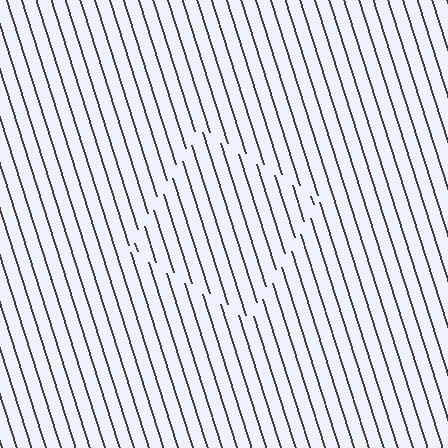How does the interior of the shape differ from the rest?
The interior of the shape contains the same grating, shifted by half a period — the contour is defined by the phase discontinuity where line-ends from the inner and outer gratings abut.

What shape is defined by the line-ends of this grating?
An illusory square. The interior of the shape contains the same grating, shifted by half a period — the contour is defined by the phase discontinuity where line-ends from the inner and outer gratings abut.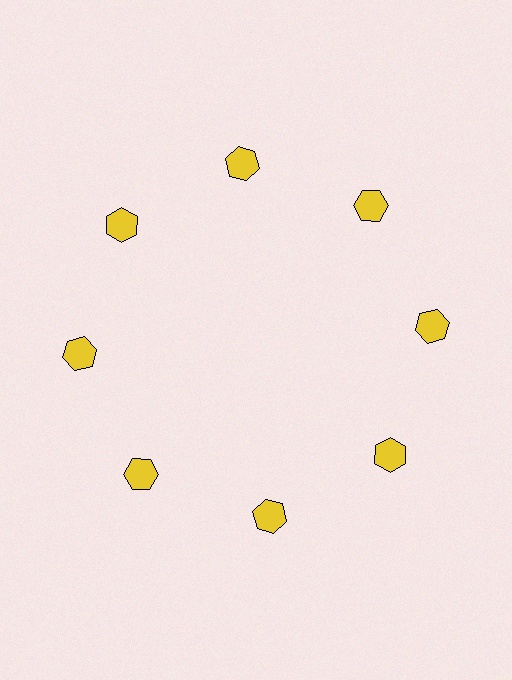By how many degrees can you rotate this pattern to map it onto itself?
The pattern maps onto itself every 45 degrees of rotation.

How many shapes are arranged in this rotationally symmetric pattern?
There are 8 shapes, arranged in 8 groups of 1.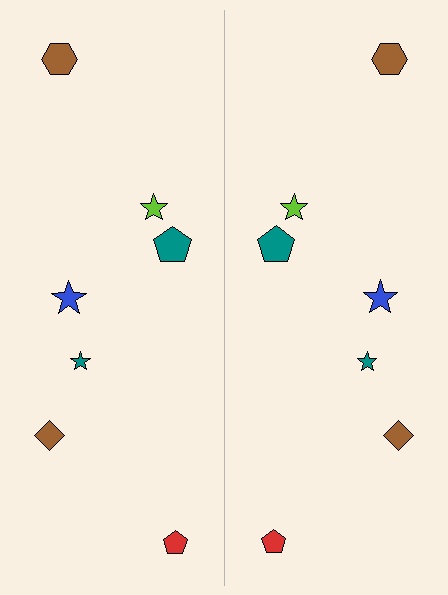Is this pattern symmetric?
Yes, this pattern has bilateral (reflection) symmetry.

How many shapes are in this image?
There are 14 shapes in this image.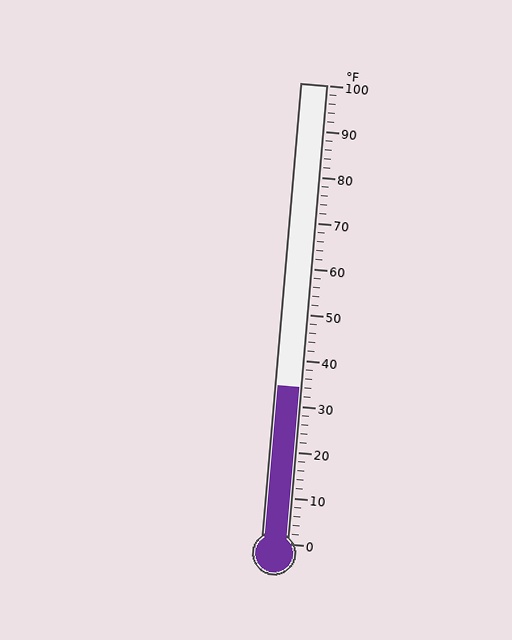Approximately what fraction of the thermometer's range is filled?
The thermometer is filled to approximately 35% of its range.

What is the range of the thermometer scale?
The thermometer scale ranges from 0°F to 100°F.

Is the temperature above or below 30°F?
The temperature is above 30°F.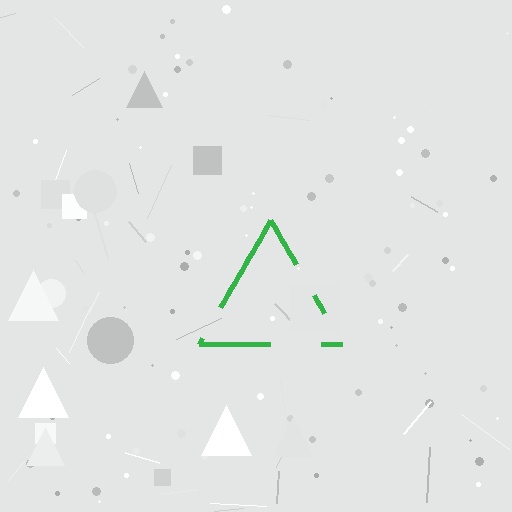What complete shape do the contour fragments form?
The contour fragments form a triangle.